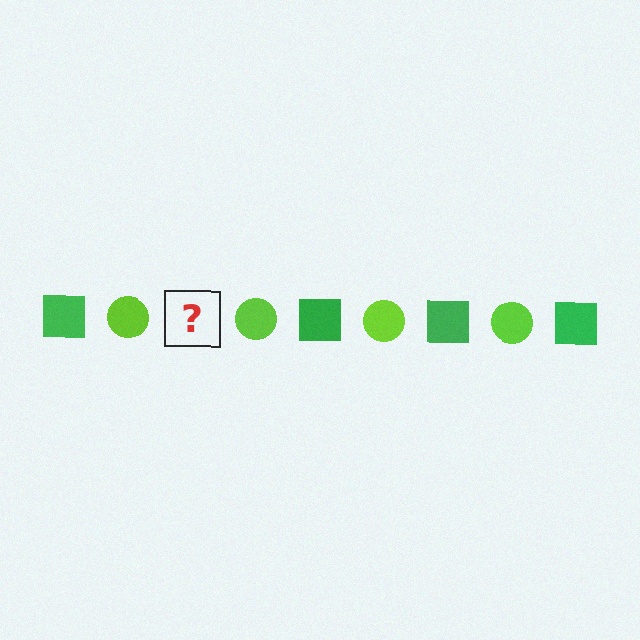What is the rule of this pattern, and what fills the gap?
The rule is that the pattern alternates between green square and lime circle. The gap should be filled with a green square.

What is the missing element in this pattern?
The missing element is a green square.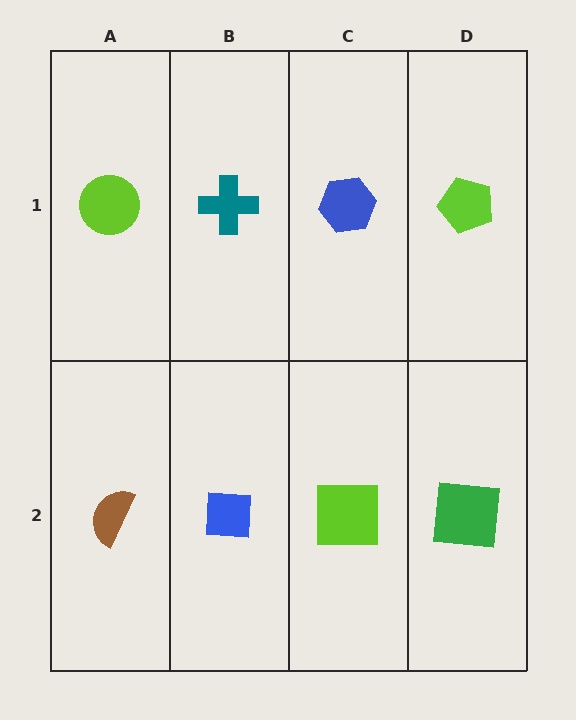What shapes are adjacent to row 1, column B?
A blue square (row 2, column B), a lime circle (row 1, column A), a blue hexagon (row 1, column C).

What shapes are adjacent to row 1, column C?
A lime square (row 2, column C), a teal cross (row 1, column B), a lime pentagon (row 1, column D).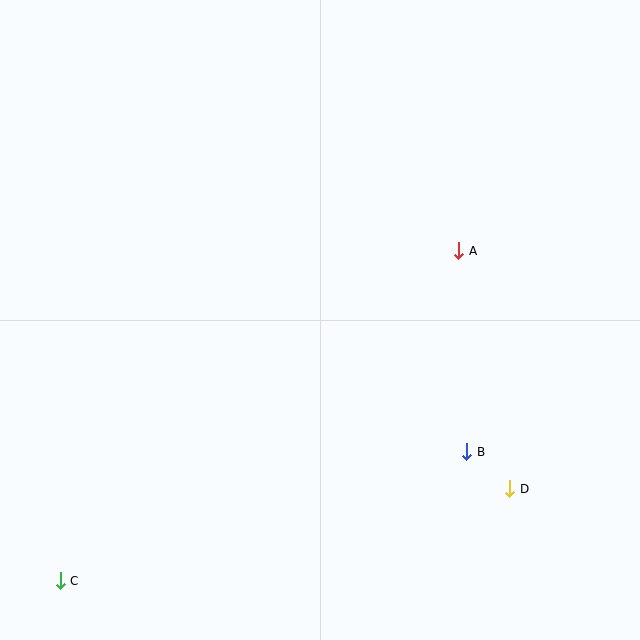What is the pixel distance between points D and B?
The distance between D and B is 57 pixels.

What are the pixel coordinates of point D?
Point D is at (510, 489).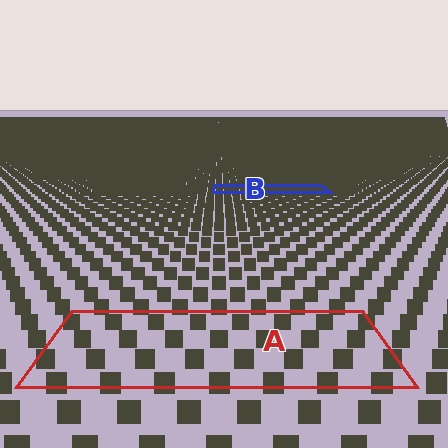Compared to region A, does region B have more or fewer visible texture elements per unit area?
Region B has more texture elements per unit area — they are packed more densely because it is farther away.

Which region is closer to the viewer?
Region A is closer. The texture elements there are larger and more spread out.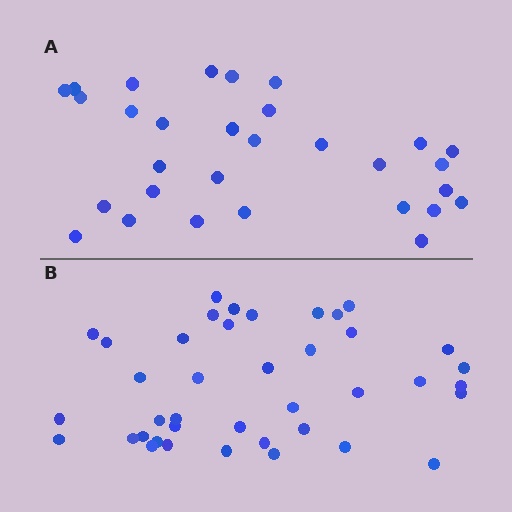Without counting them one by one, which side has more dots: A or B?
Region B (the bottom region) has more dots.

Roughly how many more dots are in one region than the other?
Region B has roughly 10 or so more dots than region A.